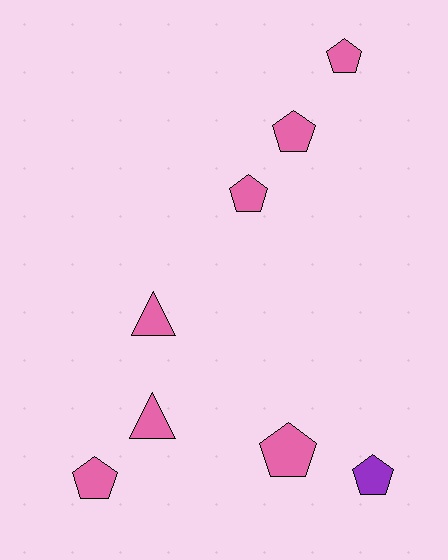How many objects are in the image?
There are 8 objects.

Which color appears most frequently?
Pink, with 7 objects.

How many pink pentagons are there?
There are 5 pink pentagons.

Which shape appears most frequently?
Pentagon, with 6 objects.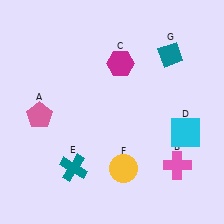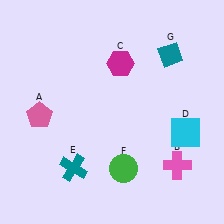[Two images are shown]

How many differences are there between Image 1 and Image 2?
There is 1 difference between the two images.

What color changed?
The circle (F) changed from yellow in Image 1 to green in Image 2.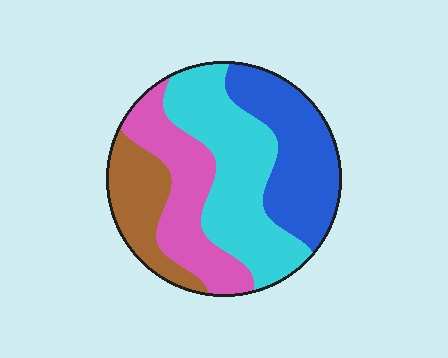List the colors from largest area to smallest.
From largest to smallest: cyan, blue, pink, brown.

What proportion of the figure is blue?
Blue covers 27% of the figure.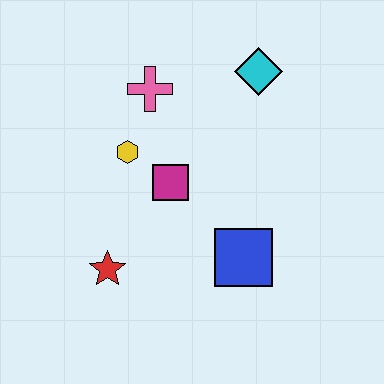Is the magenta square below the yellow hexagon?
Yes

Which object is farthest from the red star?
The cyan diamond is farthest from the red star.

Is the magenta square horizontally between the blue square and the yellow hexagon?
Yes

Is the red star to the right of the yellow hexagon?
No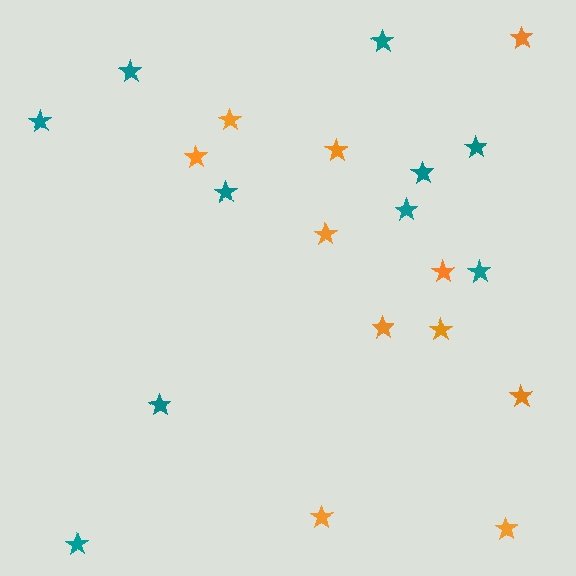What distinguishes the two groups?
There are 2 groups: one group of orange stars (11) and one group of teal stars (10).